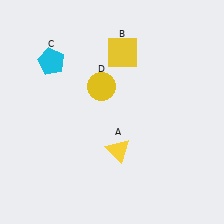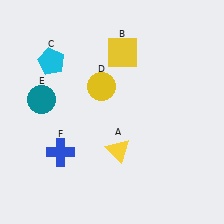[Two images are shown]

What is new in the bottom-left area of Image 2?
A blue cross (F) was added in the bottom-left area of Image 2.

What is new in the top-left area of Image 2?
A teal circle (E) was added in the top-left area of Image 2.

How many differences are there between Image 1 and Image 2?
There are 2 differences between the two images.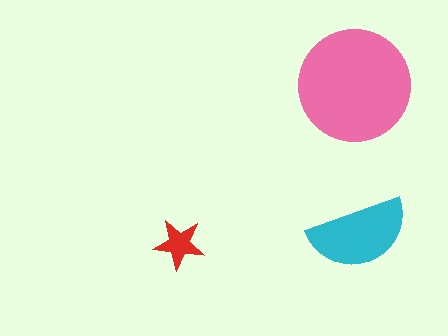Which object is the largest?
The pink circle.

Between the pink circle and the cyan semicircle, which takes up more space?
The pink circle.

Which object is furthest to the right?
The cyan semicircle is rightmost.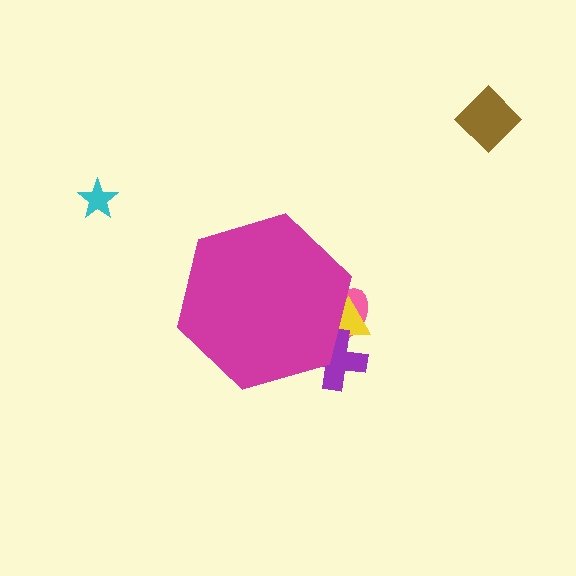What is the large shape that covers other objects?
A magenta hexagon.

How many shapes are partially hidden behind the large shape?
3 shapes are partially hidden.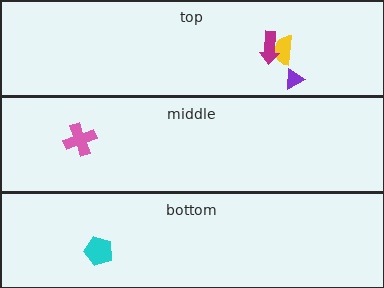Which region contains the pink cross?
The middle region.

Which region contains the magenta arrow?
The top region.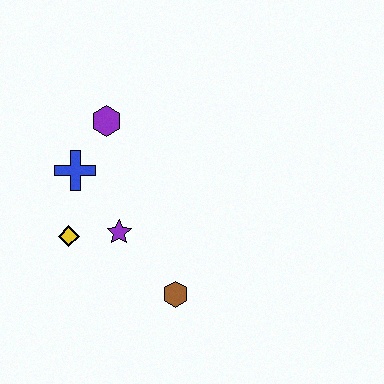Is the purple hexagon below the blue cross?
No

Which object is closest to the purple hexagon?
The blue cross is closest to the purple hexagon.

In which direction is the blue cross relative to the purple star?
The blue cross is above the purple star.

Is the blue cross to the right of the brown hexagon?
No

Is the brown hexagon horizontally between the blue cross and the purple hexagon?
No